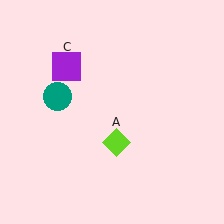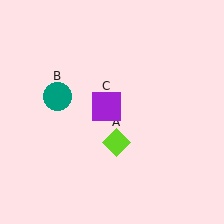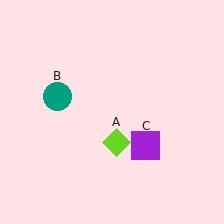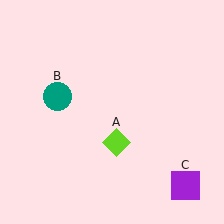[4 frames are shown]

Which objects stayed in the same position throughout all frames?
Lime diamond (object A) and teal circle (object B) remained stationary.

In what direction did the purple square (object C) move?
The purple square (object C) moved down and to the right.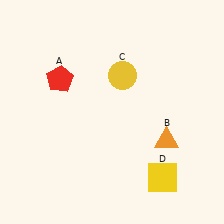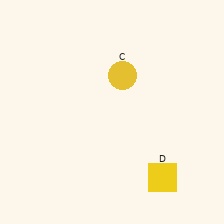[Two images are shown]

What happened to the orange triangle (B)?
The orange triangle (B) was removed in Image 2. It was in the bottom-right area of Image 1.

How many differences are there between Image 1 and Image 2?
There are 2 differences between the two images.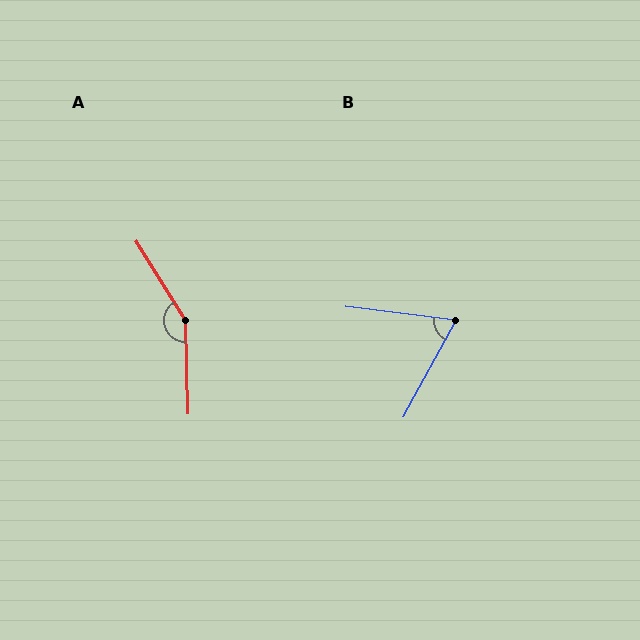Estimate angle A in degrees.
Approximately 150 degrees.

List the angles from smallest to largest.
B (69°), A (150°).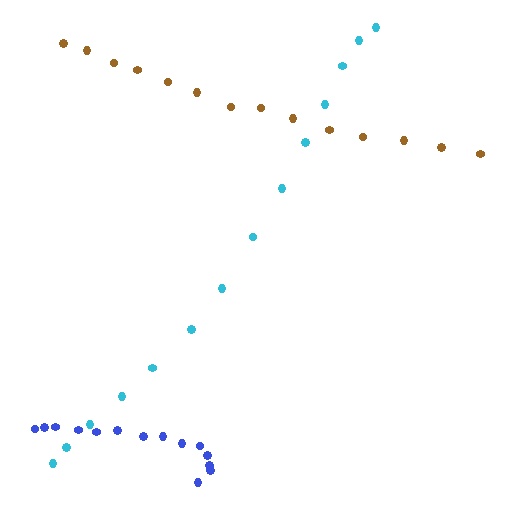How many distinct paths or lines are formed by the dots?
There are 3 distinct paths.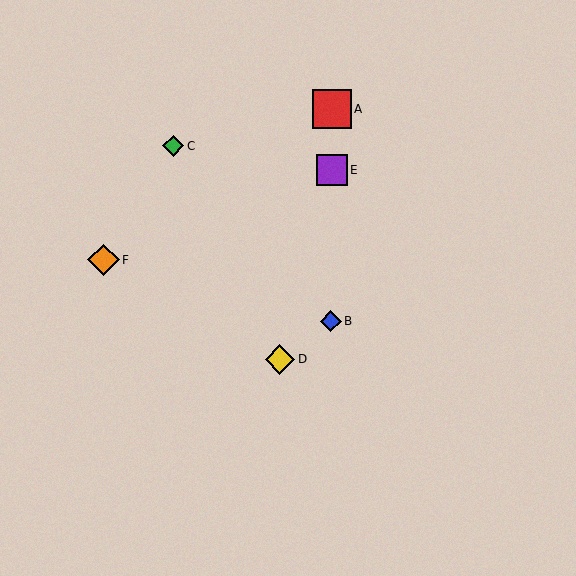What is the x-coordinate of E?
Object E is at x≈331.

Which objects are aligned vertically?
Objects A, B, E are aligned vertically.